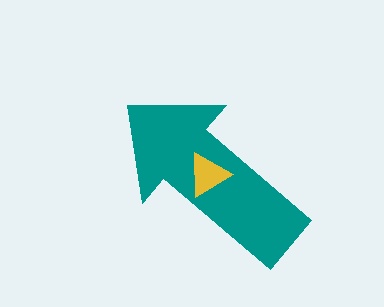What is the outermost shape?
The teal arrow.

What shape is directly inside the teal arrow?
The yellow triangle.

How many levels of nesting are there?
2.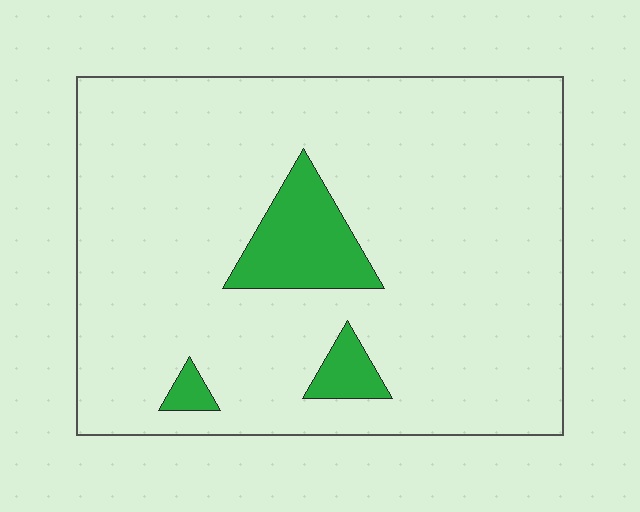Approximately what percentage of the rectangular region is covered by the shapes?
Approximately 10%.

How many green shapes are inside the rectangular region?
3.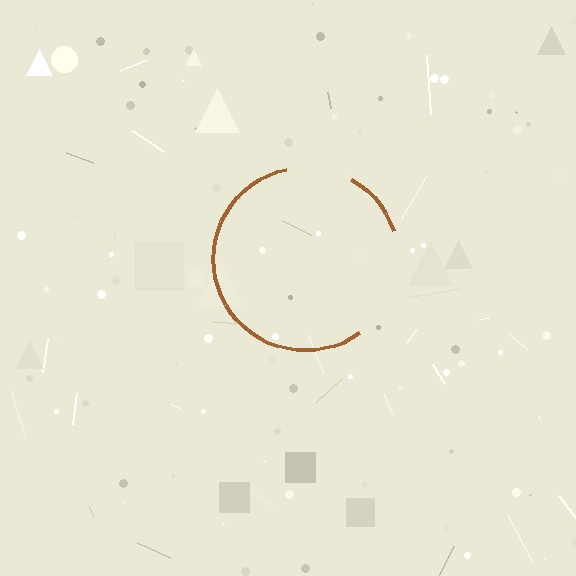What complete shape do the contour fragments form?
The contour fragments form a circle.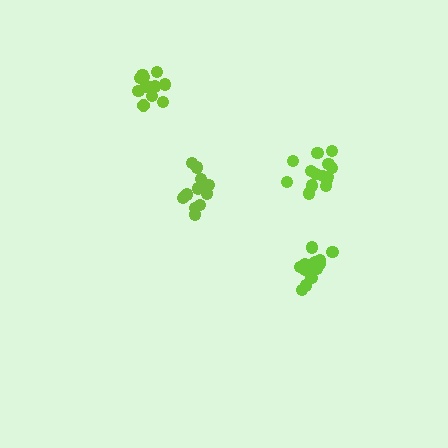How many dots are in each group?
Group 1: 14 dots, Group 2: 12 dots, Group 3: 12 dots, Group 4: 15 dots (53 total).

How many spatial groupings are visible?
There are 4 spatial groupings.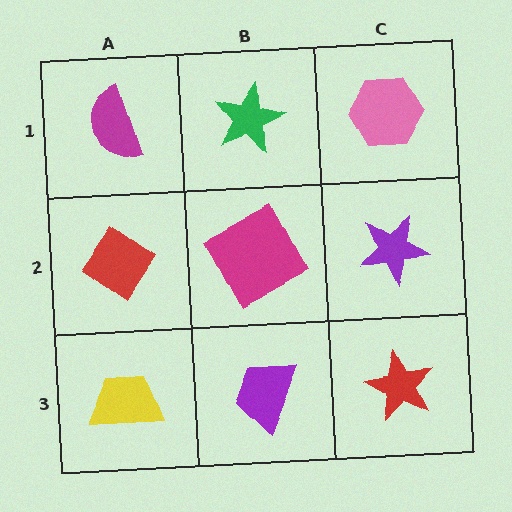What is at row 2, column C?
A purple star.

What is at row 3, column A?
A yellow trapezoid.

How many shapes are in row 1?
3 shapes.